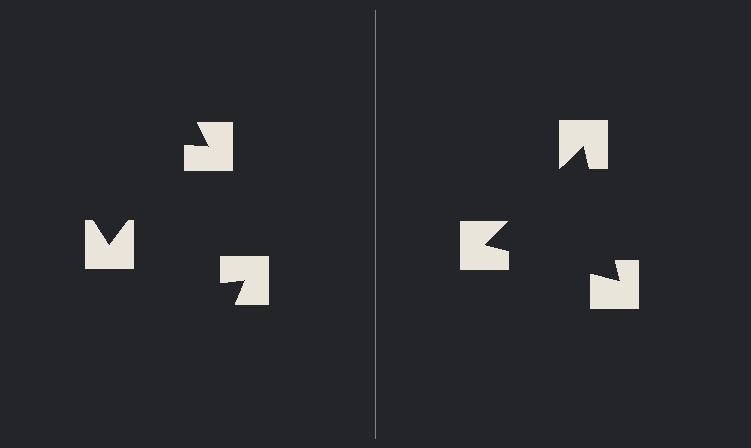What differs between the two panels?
The notched squares are positioned identically on both sides; only the wedge orientations differ. On the right they align to a triangle; on the left they are misaligned.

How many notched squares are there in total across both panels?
6 — 3 on each side.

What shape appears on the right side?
An illusory triangle.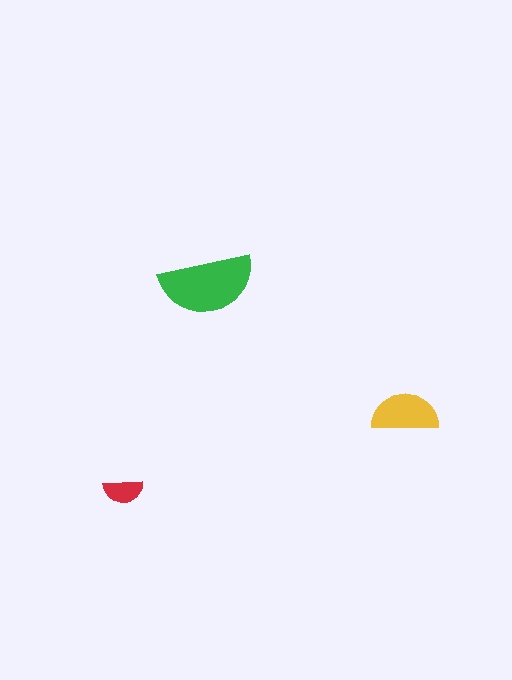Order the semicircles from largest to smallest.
the green one, the yellow one, the red one.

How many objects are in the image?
There are 3 objects in the image.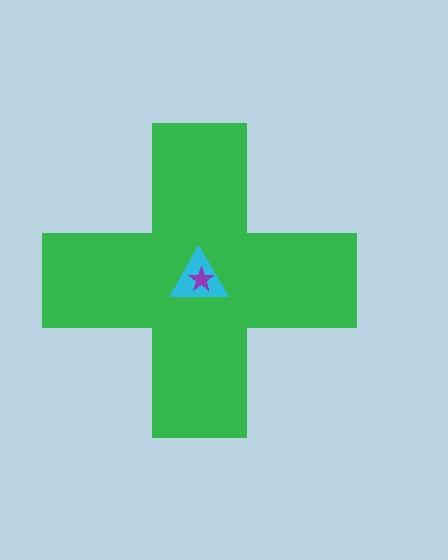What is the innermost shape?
The purple star.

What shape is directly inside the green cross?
The cyan triangle.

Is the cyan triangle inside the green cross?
Yes.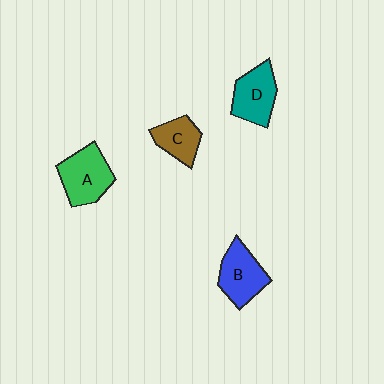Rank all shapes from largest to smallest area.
From largest to smallest: A (green), B (blue), D (teal), C (brown).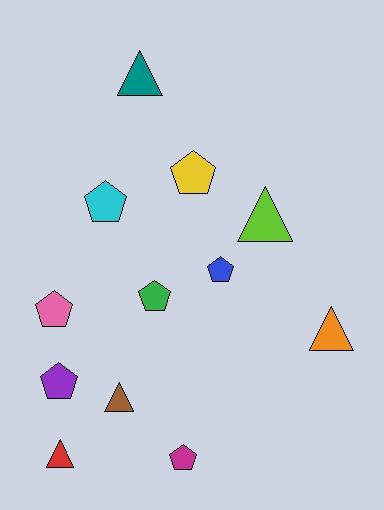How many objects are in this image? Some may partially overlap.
There are 12 objects.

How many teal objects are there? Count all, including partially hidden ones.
There is 1 teal object.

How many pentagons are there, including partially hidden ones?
There are 7 pentagons.